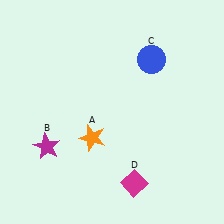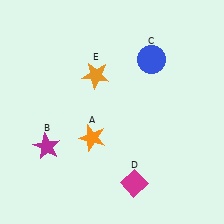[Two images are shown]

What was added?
An orange star (E) was added in Image 2.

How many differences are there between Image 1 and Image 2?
There is 1 difference between the two images.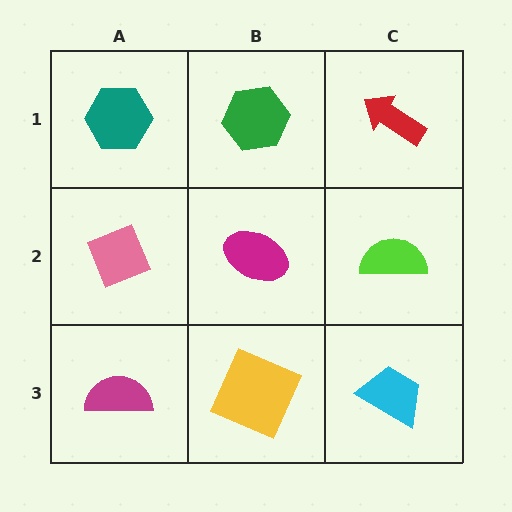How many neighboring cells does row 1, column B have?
3.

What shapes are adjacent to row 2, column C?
A red arrow (row 1, column C), a cyan trapezoid (row 3, column C), a magenta ellipse (row 2, column B).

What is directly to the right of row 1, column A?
A green hexagon.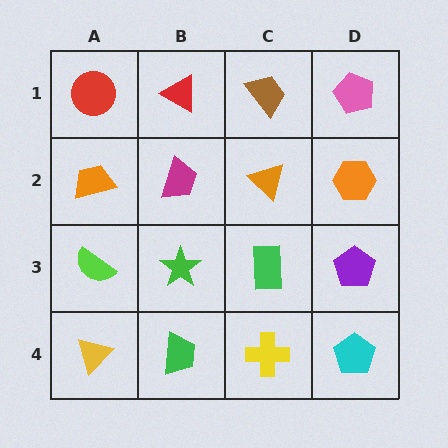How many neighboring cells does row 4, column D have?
2.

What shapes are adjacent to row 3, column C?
An orange triangle (row 2, column C), a yellow cross (row 4, column C), a green star (row 3, column B), a purple pentagon (row 3, column D).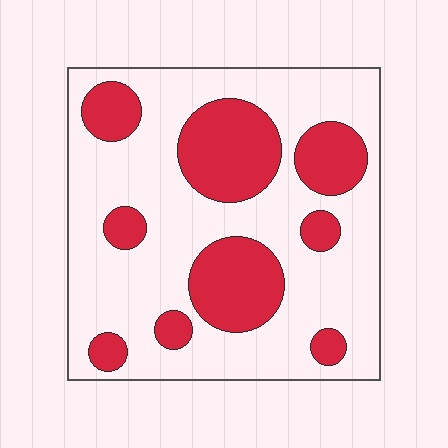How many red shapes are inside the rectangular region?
9.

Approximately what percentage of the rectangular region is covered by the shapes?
Approximately 30%.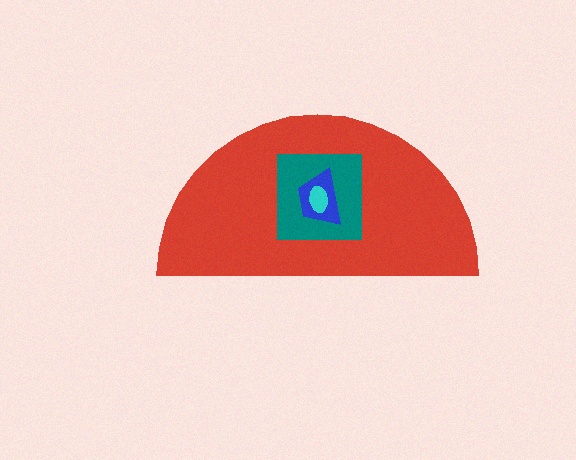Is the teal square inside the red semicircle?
Yes.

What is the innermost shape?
The cyan ellipse.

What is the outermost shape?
The red semicircle.